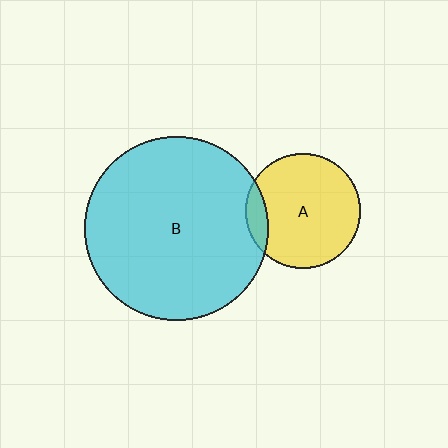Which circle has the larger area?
Circle B (cyan).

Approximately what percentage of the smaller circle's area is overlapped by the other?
Approximately 10%.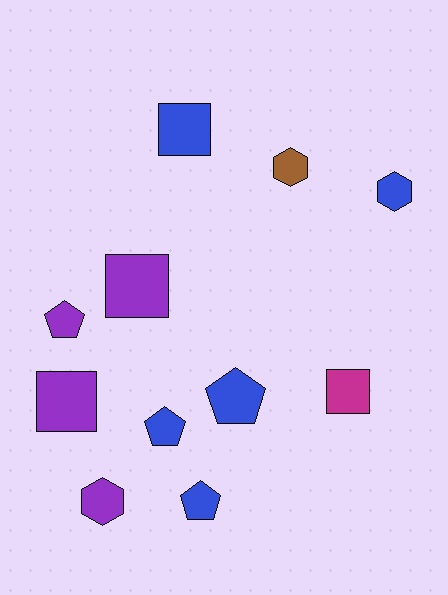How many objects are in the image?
There are 11 objects.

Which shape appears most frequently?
Square, with 4 objects.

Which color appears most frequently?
Blue, with 5 objects.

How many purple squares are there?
There are 2 purple squares.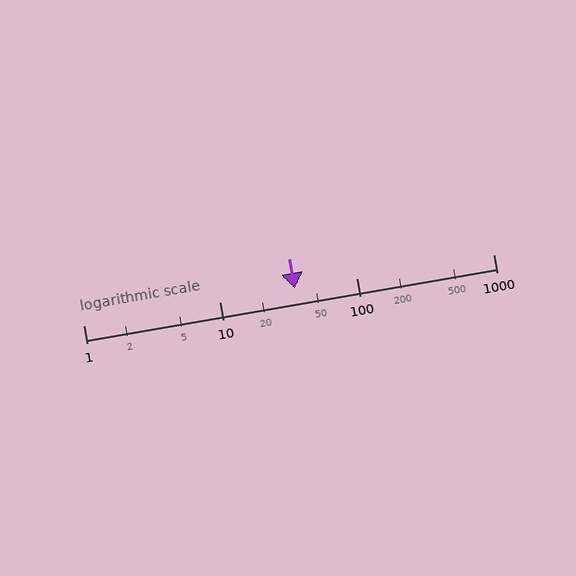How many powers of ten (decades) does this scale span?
The scale spans 3 decades, from 1 to 1000.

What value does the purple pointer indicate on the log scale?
The pointer indicates approximately 35.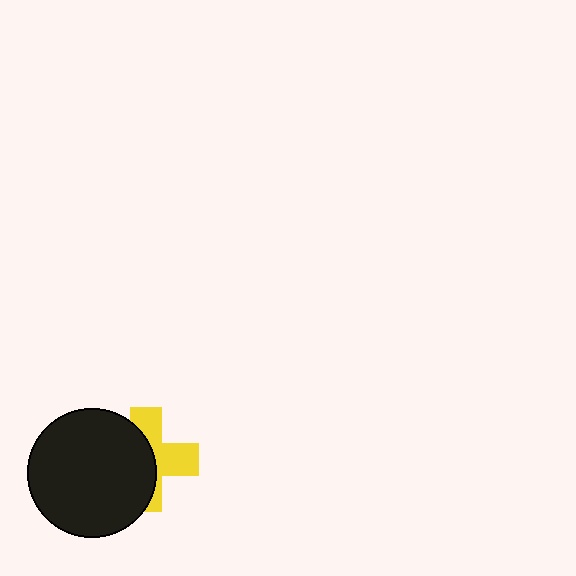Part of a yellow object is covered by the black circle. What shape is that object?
It is a cross.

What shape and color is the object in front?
The object in front is a black circle.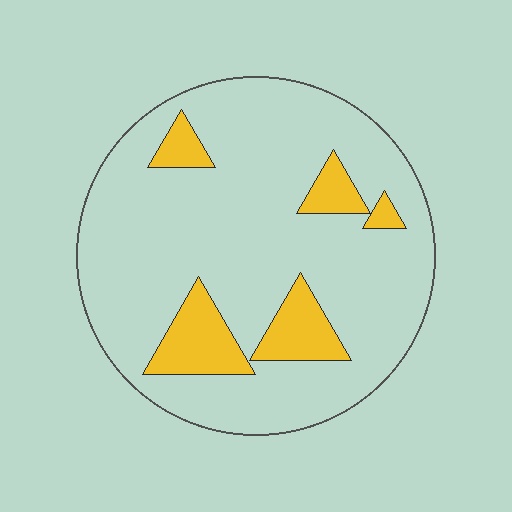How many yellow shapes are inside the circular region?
5.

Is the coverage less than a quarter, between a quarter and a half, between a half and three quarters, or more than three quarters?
Less than a quarter.